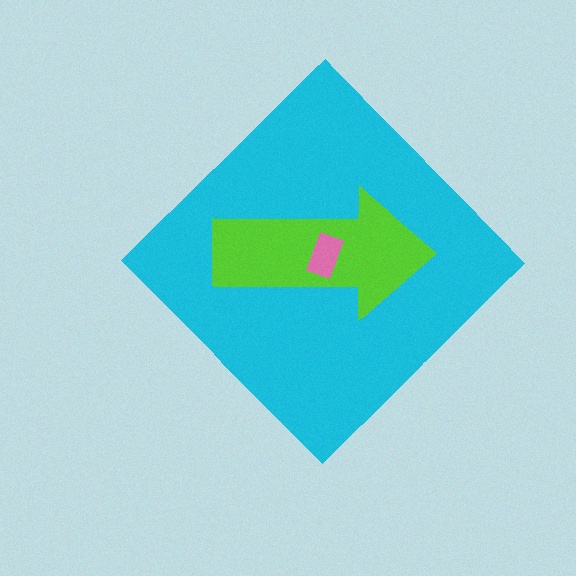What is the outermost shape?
The cyan diamond.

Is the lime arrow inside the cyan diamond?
Yes.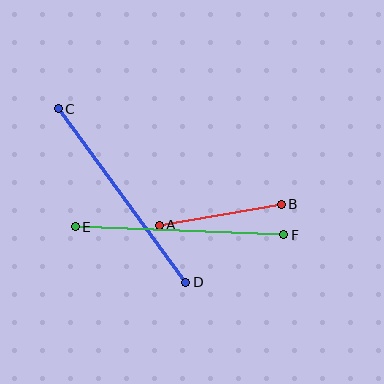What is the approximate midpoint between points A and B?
The midpoint is at approximately (220, 215) pixels.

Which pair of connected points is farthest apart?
Points C and D are farthest apart.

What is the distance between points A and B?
The distance is approximately 124 pixels.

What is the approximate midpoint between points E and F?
The midpoint is at approximately (180, 231) pixels.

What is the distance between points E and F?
The distance is approximately 208 pixels.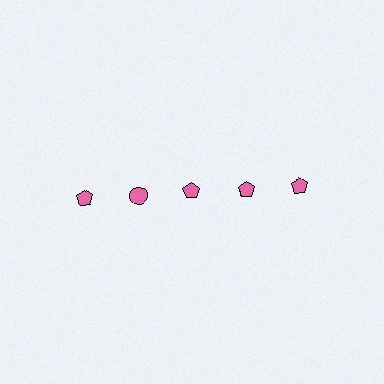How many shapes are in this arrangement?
There are 5 shapes arranged in a grid pattern.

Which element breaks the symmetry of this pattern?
The pink circle in the top row, second from left column breaks the symmetry. All other shapes are pink pentagons.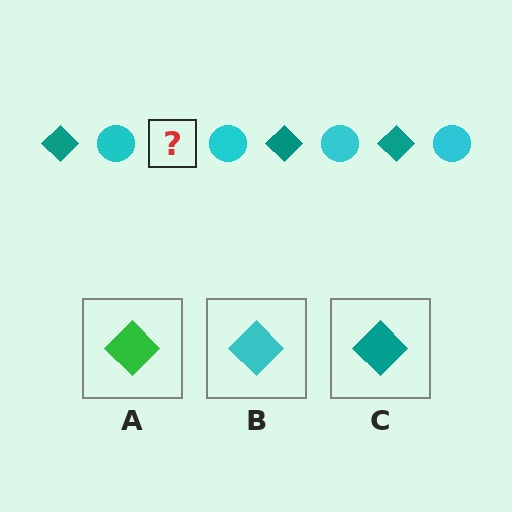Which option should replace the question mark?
Option C.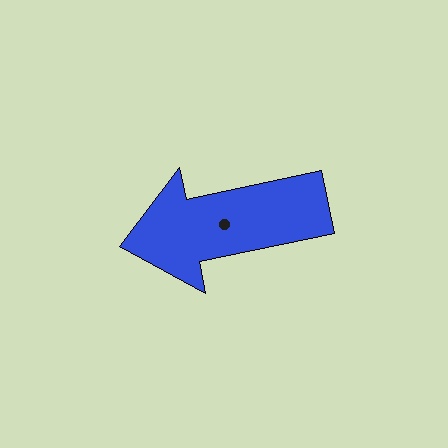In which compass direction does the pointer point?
West.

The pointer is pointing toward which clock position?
Roughly 9 o'clock.